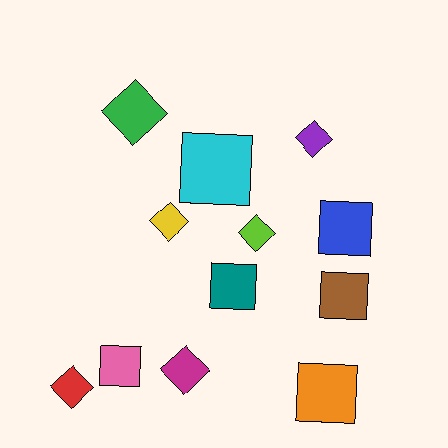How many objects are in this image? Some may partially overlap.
There are 12 objects.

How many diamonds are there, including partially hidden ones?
There are 6 diamonds.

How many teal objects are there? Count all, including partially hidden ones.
There is 1 teal object.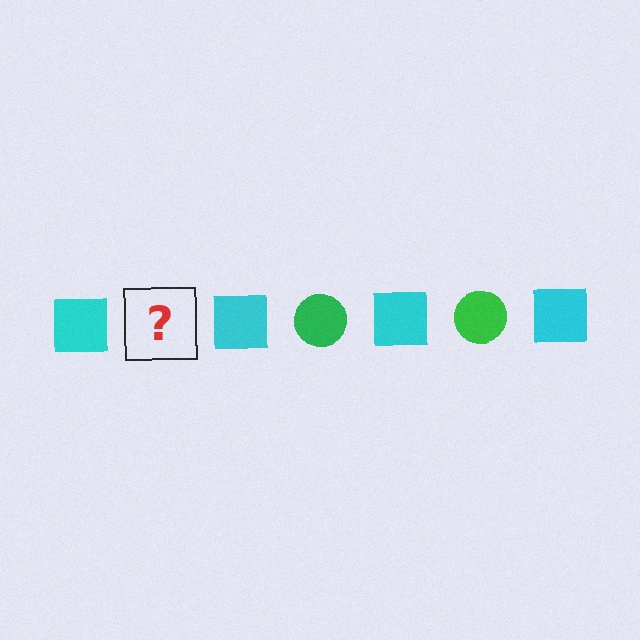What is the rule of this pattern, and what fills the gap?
The rule is that the pattern alternates between cyan square and green circle. The gap should be filled with a green circle.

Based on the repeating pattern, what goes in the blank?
The blank should be a green circle.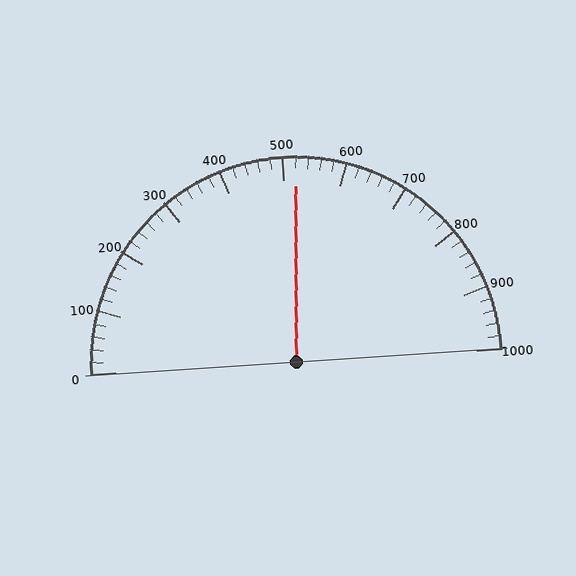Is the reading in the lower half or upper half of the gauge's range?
The reading is in the upper half of the range (0 to 1000).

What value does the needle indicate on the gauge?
The needle indicates approximately 520.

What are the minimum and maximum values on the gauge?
The gauge ranges from 0 to 1000.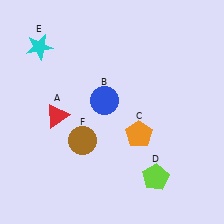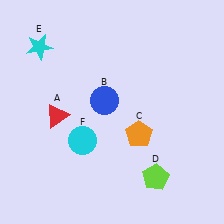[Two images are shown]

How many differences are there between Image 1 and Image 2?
There is 1 difference between the two images.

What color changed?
The circle (F) changed from brown in Image 1 to cyan in Image 2.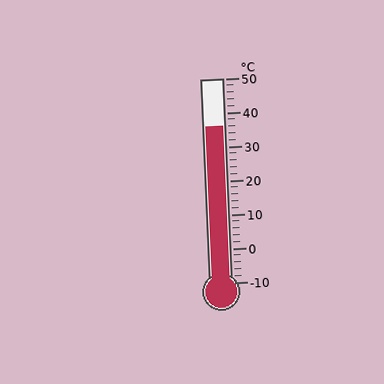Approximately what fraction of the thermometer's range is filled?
The thermometer is filled to approximately 75% of its range.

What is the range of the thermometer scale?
The thermometer scale ranges from -10°C to 50°C.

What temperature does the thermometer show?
The thermometer shows approximately 36°C.